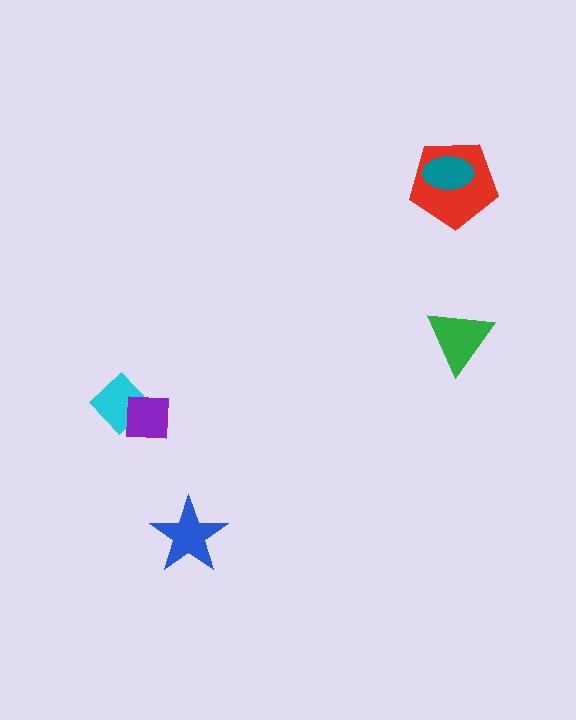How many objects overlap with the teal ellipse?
1 object overlaps with the teal ellipse.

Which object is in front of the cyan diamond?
The purple square is in front of the cyan diamond.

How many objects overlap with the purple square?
1 object overlaps with the purple square.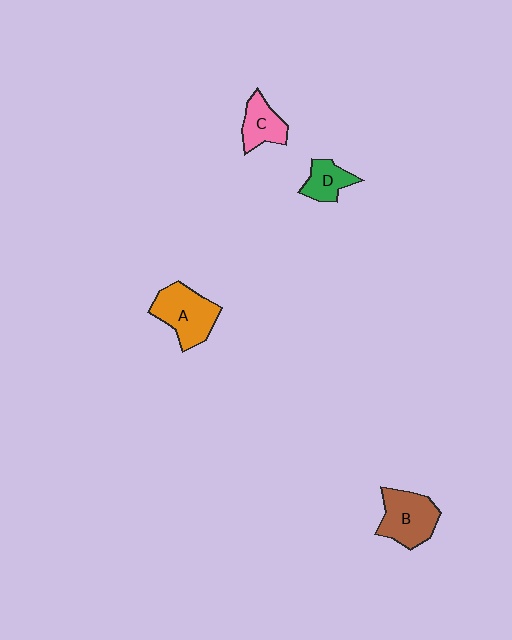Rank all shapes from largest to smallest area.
From largest to smallest: A (orange), B (brown), C (pink), D (green).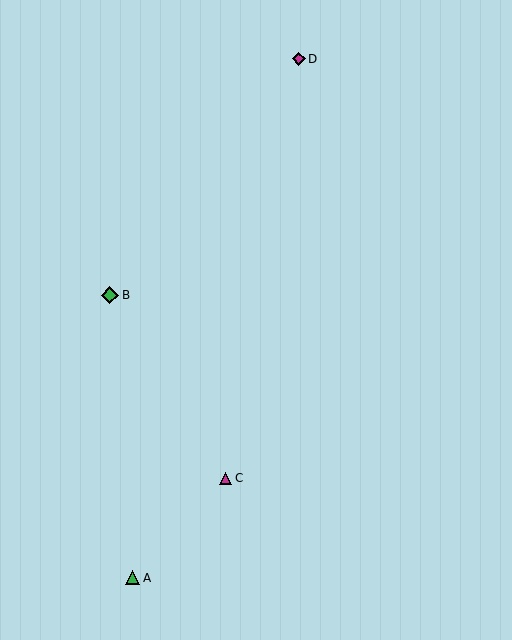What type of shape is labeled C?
Shape C is a magenta triangle.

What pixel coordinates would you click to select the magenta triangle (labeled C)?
Click at (226, 478) to select the magenta triangle C.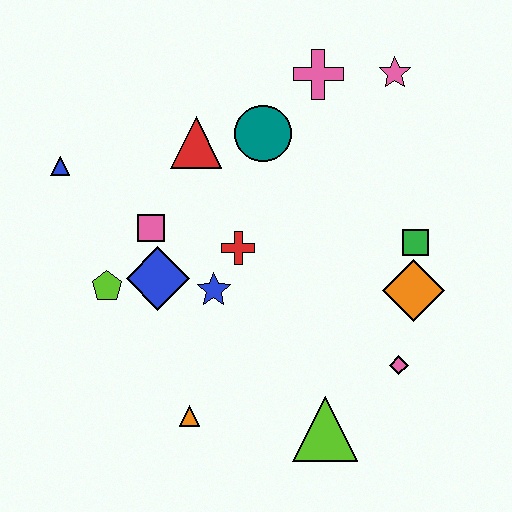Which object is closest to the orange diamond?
The green square is closest to the orange diamond.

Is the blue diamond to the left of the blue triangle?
No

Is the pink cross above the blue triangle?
Yes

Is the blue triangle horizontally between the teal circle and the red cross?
No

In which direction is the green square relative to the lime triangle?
The green square is above the lime triangle.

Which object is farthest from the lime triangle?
The blue triangle is farthest from the lime triangle.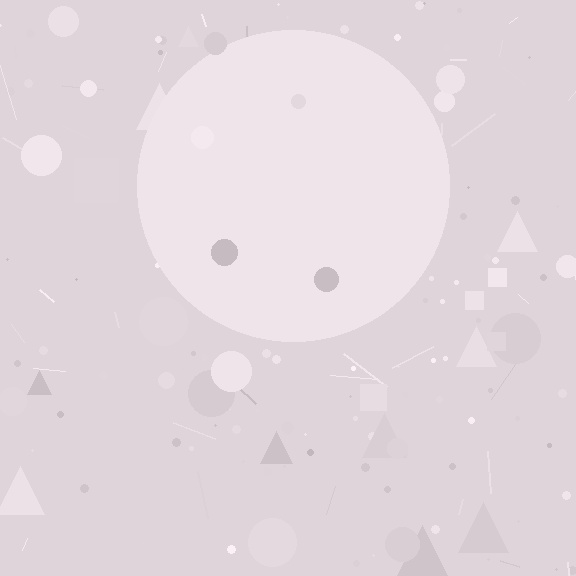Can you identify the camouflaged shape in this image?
The camouflaged shape is a circle.